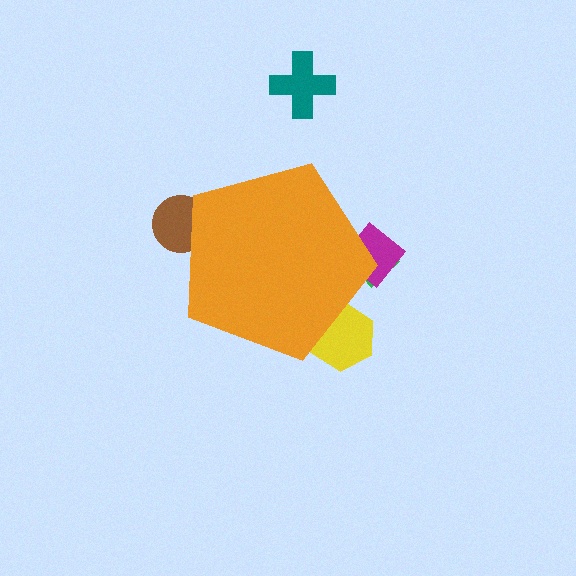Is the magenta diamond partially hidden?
Yes, the magenta diamond is partially hidden behind the orange pentagon.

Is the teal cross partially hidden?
No, the teal cross is fully visible.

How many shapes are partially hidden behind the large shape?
4 shapes are partially hidden.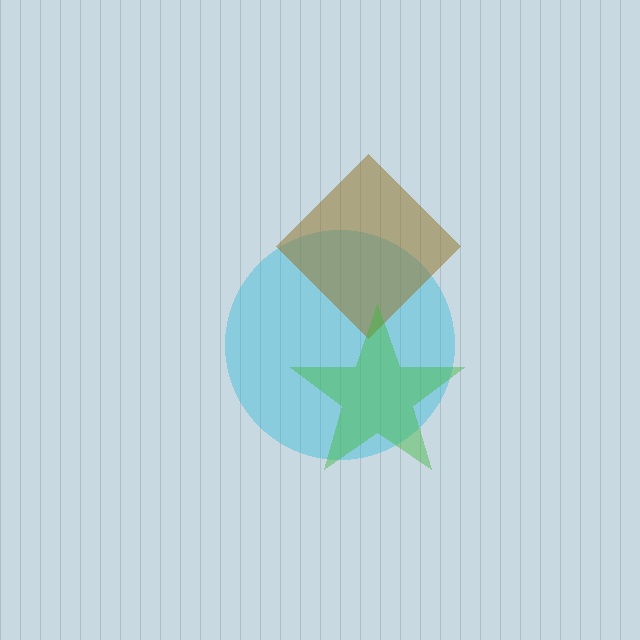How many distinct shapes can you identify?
There are 3 distinct shapes: a cyan circle, a brown diamond, a green star.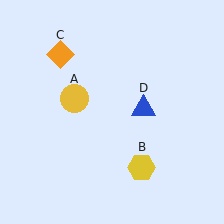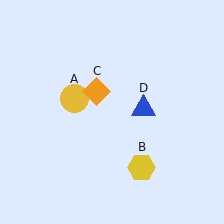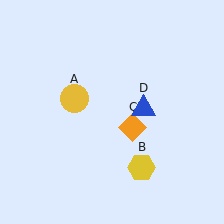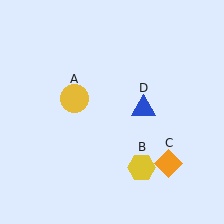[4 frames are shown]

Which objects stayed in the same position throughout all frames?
Yellow circle (object A) and yellow hexagon (object B) and blue triangle (object D) remained stationary.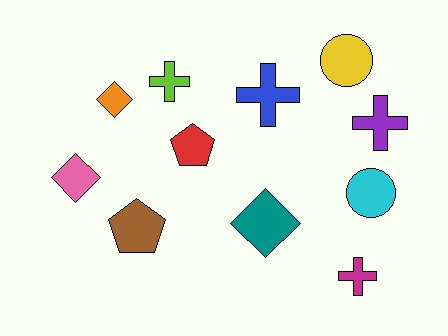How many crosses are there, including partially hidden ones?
There are 4 crosses.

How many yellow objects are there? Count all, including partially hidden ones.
There is 1 yellow object.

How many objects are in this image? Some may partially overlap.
There are 11 objects.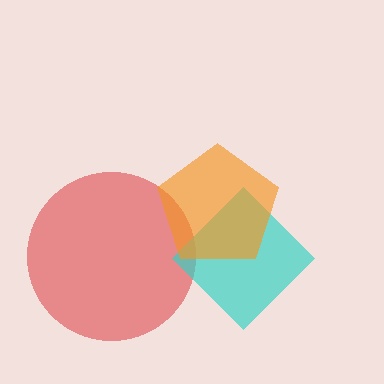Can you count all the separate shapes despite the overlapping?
Yes, there are 3 separate shapes.